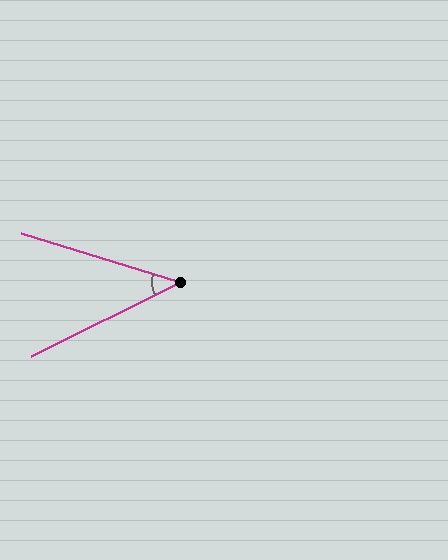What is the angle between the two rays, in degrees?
Approximately 44 degrees.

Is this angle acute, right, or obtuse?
It is acute.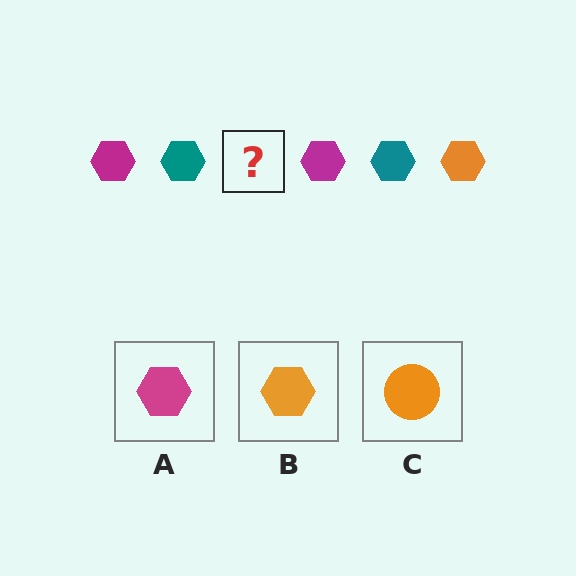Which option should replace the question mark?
Option B.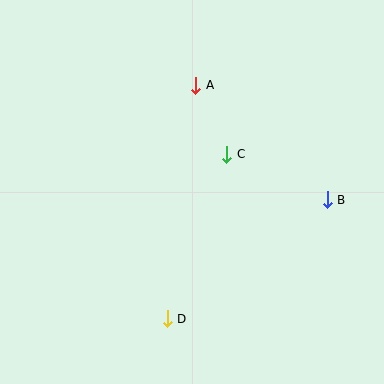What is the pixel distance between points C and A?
The distance between C and A is 76 pixels.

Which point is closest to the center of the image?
Point C at (227, 154) is closest to the center.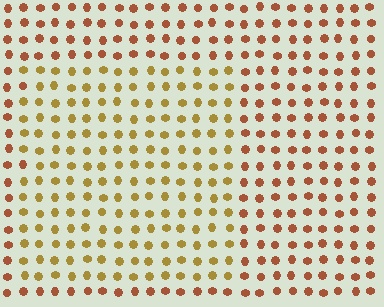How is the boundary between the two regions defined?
The boundary is defined purely by a slight shift in hue (about 31 degrees). Spacing, size, and orientation are identical on both sides.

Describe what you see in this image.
The image is filled with small brown elements in a uniform arrangement. A rectangle-shaped region is visible where the elements are tinted to a slightly different hue, forming a subtle color boundary.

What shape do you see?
I see a rectangle.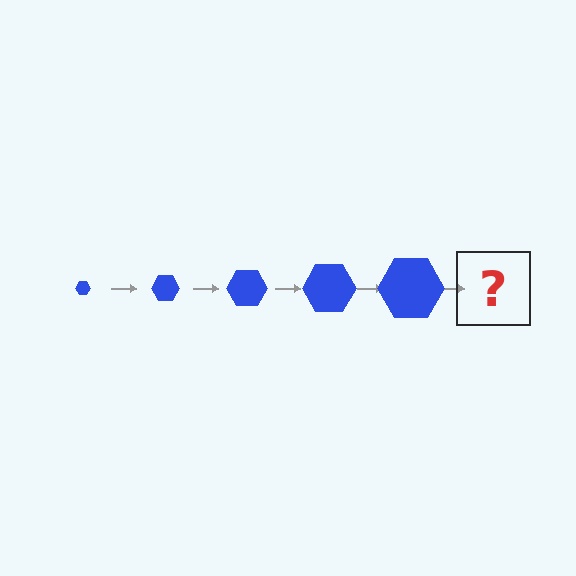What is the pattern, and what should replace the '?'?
The pattern is that the hexagon gets progressively larger each step. The '?' should be a blue hexagon, larger than the previous one.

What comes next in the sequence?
The next element should be a blue hexagon, larger than the previous one.